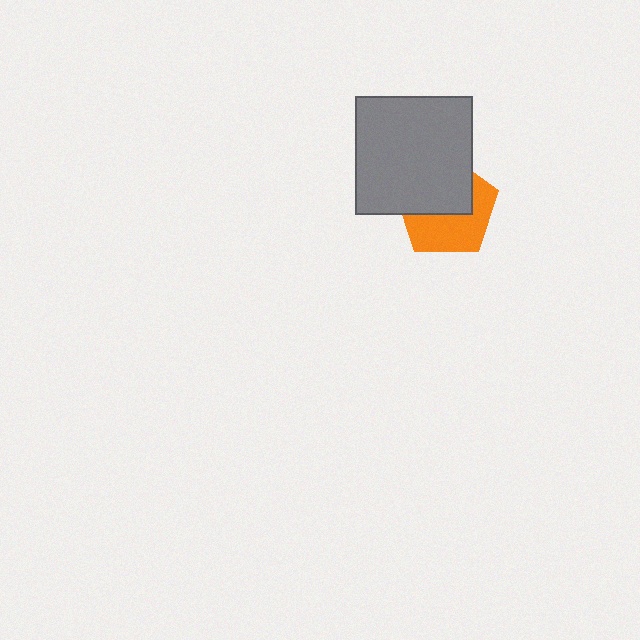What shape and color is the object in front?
The object in front is a gray square.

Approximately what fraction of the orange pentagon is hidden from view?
Roughly 51% of the orange pentagon is hidden behind the gray square.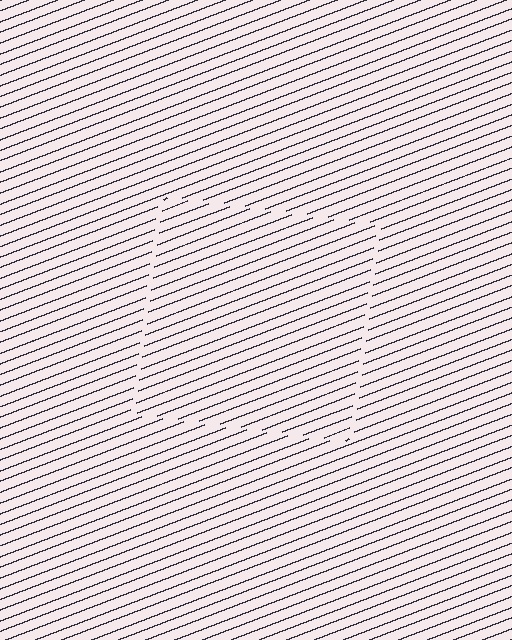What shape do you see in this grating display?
An illusory square. The interior of the shape contains the same grating, shifted by half a period — the contour is defined by the phase discontinuity where line-ends from the inner and outer gratings abut.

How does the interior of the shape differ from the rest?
The interior of the shape contains the same grating, shifted by half a period — the contour is defined by the phase discontinuity where line-ends from the inner and outer gratings abut.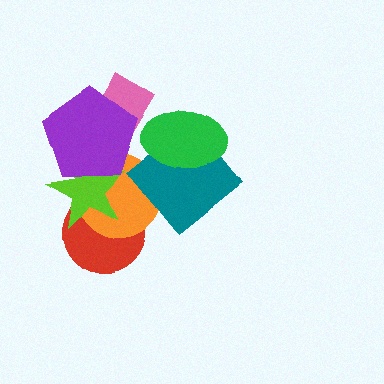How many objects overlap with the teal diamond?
2 objects overlap with the teal diamond.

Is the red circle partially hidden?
Yes, it is partially covered by another shape.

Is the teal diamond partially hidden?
Yes, it is partially covered by another shape.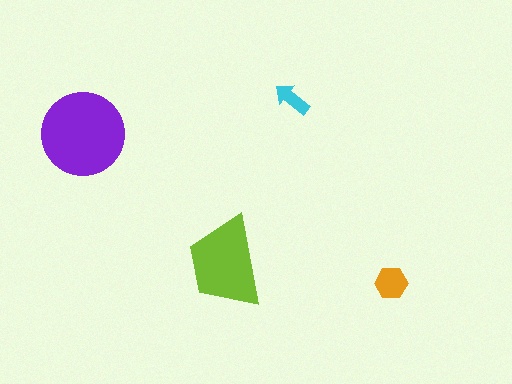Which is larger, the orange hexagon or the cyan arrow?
The orange hexagon.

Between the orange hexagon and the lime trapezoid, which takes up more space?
The lime trapezoid.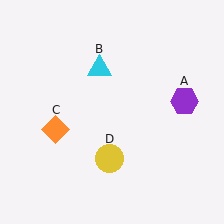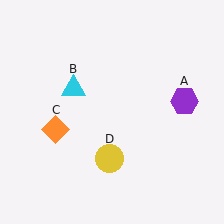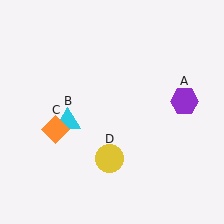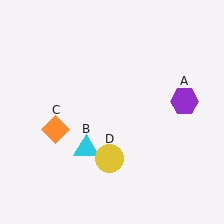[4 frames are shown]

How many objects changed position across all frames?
1 object changed position: cyan triangle (object B).